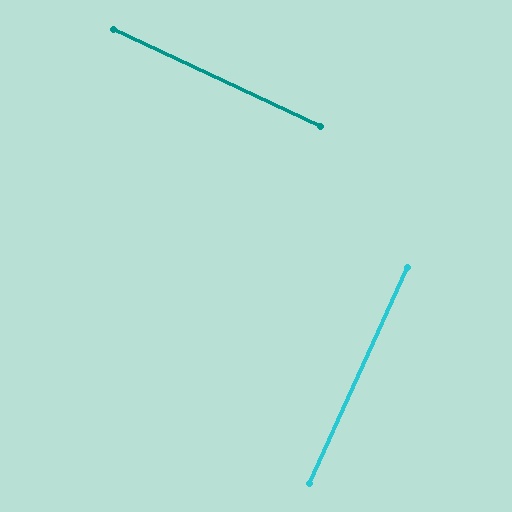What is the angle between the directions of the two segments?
Approximately 89 degrees.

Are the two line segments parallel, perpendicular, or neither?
Perpendicular — they meet at approximately 89°.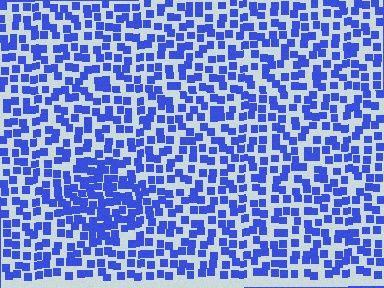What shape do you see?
I see a diamond.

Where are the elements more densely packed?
The elements are more densely packed inside the diamond boundary.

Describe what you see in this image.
The image contains small blue elements arranged at two different densities. A diamond-shaped region is visible where the elements are more densely packed than the surrounding area.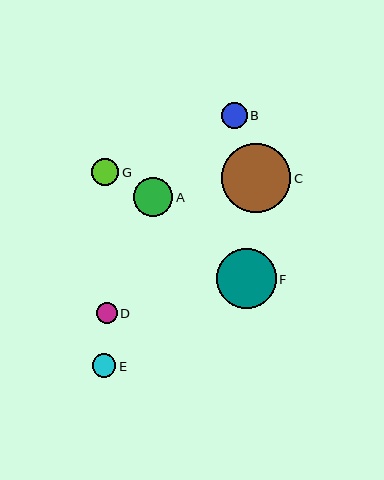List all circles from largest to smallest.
From largest to smallest: C, F, A, G, B, E, D.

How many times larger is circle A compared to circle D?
Circle A is approximately 1.9 times the size of circle D.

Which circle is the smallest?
Circle D is the smallest with a size of approximately 21 pixels.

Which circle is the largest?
Circle C is the largest with a size of approximately 70 pixels.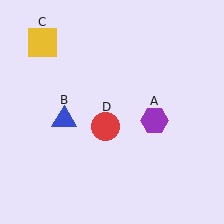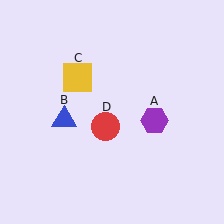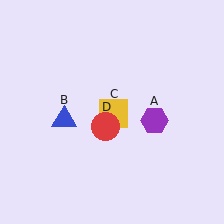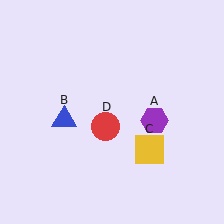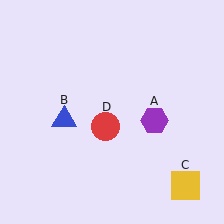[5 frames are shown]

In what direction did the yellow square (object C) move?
The yellow square (object C) moved down and to the right.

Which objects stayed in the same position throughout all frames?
Purple hexagon (object A) and blue triangle (object B) and red circle (object D) remained stationary.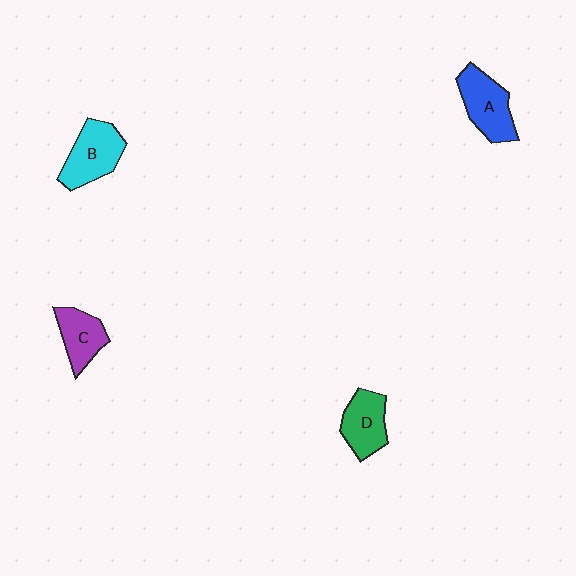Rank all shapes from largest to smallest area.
From largest to smallest: B (cyan), A (blue), D (green), C (purple).